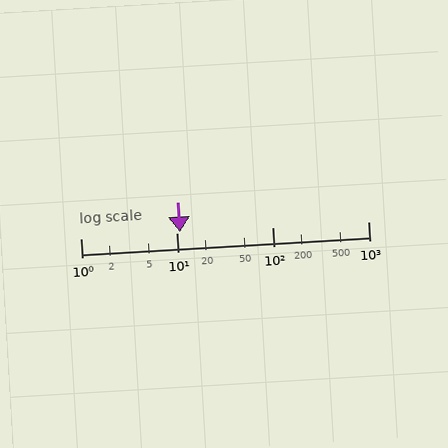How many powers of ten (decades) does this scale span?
The scale spans 3 decades, from 1 to 1000.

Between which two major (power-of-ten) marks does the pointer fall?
The pointer is between 10 and 100.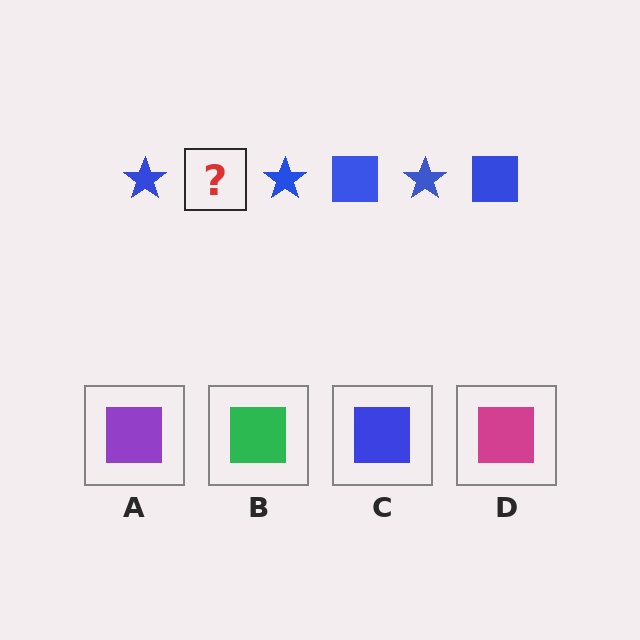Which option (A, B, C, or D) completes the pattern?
C.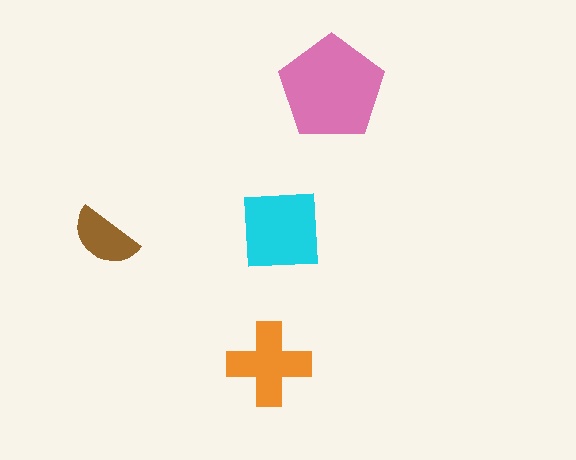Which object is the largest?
The pink pentagon.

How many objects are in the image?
There are 4 objects in the image.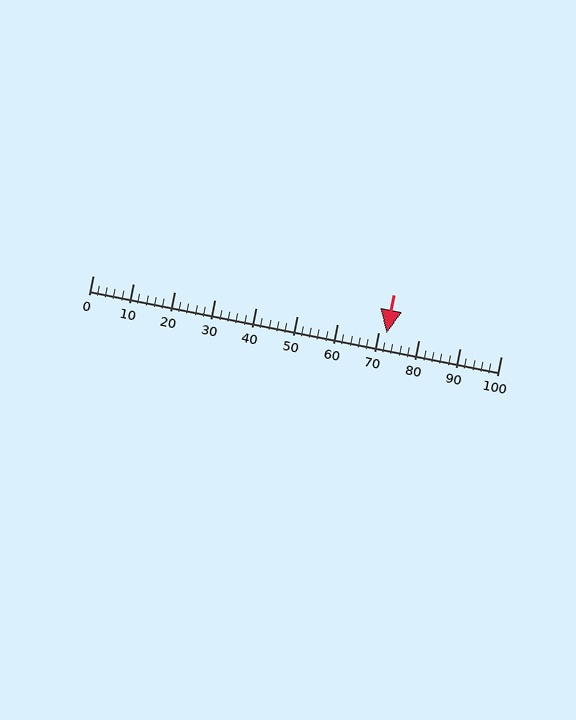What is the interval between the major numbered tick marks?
The major tick marks are spaced 10 units apart.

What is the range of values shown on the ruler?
The ruler shows values from 0 to 100.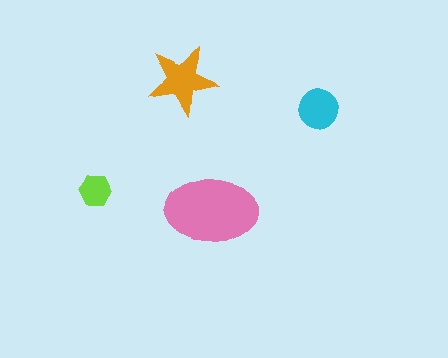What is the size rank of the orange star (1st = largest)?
2nd.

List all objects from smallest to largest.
The lime hexagon, the cyan circle, the orange star, the pink ellipse.